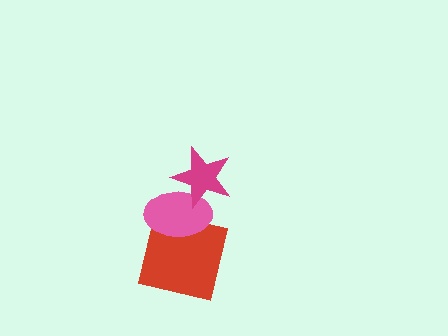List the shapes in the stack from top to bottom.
From top to bottom: the magenta star, the pink ellipse, the red square.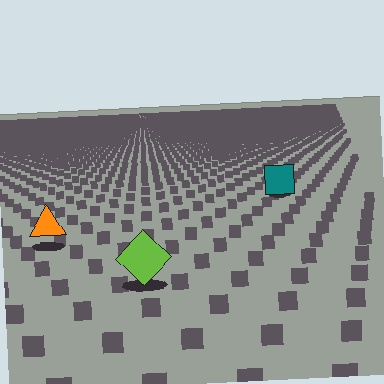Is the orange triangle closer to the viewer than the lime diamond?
No. The lime diamond is closer — you can tell from the texture gradient: the ground texture is coarser near it.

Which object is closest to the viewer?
The lime diamond is closest. The texture marks near it are larger and more spread out.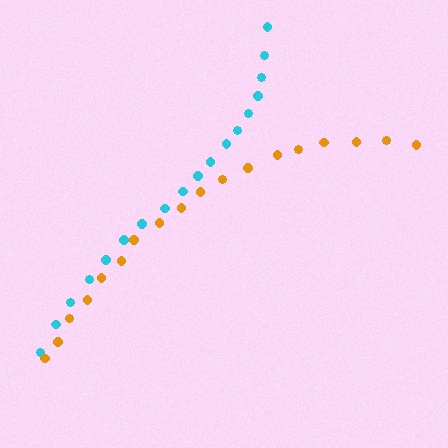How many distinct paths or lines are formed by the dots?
There are 2 distinct paths.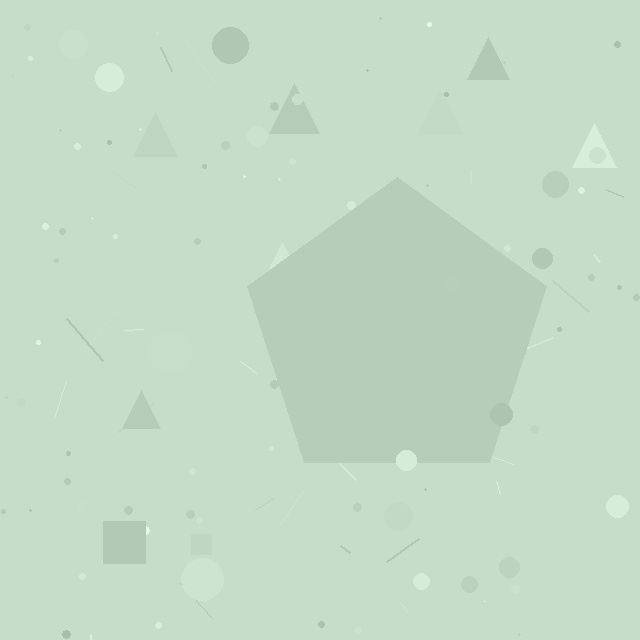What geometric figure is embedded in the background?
A pentagon is embedded in the background.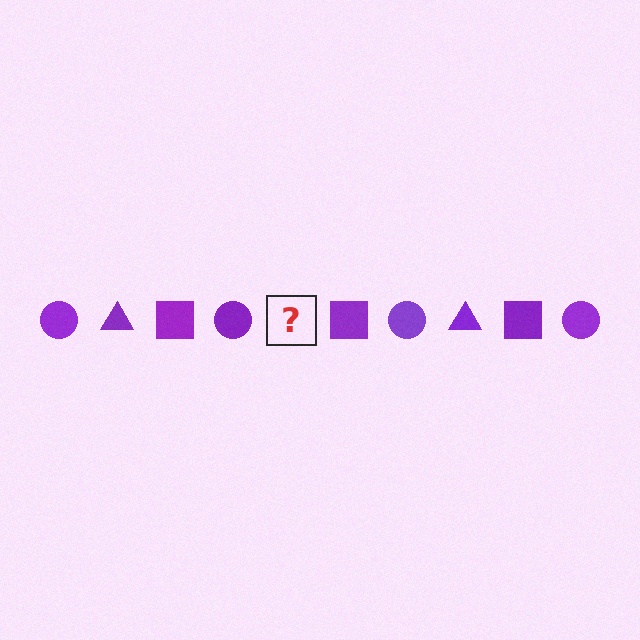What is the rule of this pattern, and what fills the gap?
The rule is that the pattern cycles through circle, triangle, square shapes in purple. The gap should be filled with a purple triangle.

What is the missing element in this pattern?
The missing element is a purple triangle.